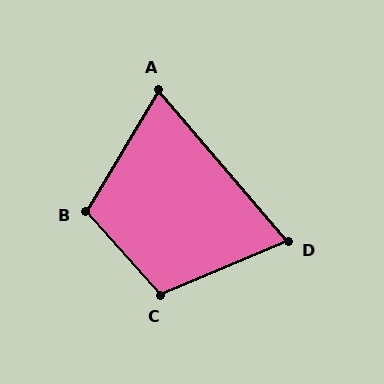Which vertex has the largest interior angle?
C, at approximately 109 degrees.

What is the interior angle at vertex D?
Approximately 72 degrees (acute).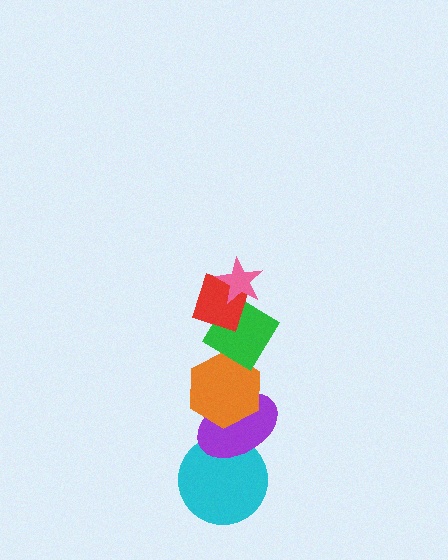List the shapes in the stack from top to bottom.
From top to bottom: the pink star, the red diamond, the green diamond, the orange hexagon, the purple ellipse, the cyan circle.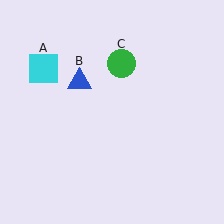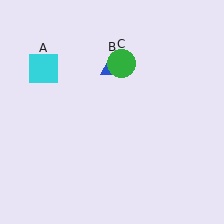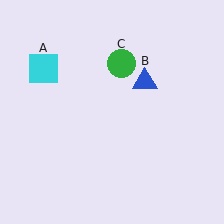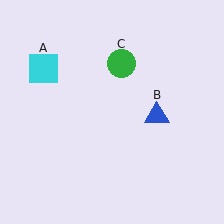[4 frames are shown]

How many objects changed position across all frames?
1 object changed position: blue triangle (object B).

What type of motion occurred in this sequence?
The blue triangle (object B) rotated clockwise around the center of the scene.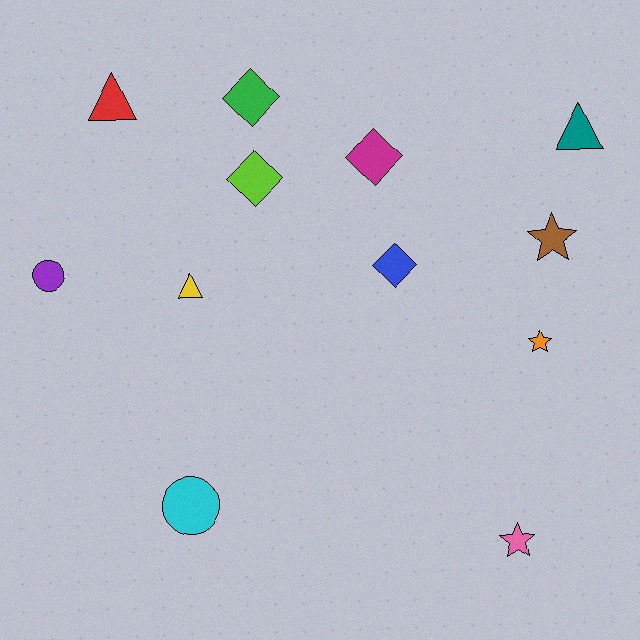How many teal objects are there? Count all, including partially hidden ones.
There is 1 teal object.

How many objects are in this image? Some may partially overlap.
There are 12 objects.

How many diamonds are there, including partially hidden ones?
There are 4 diamonds.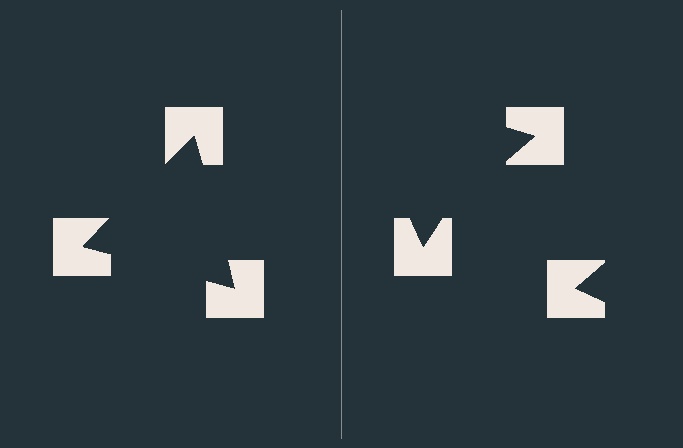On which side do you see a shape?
An illusory triangle appears on the left side. On the right side the wedge cuts are rotated, so no coherent shape forms.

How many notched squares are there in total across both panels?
6 — 3 on each side.